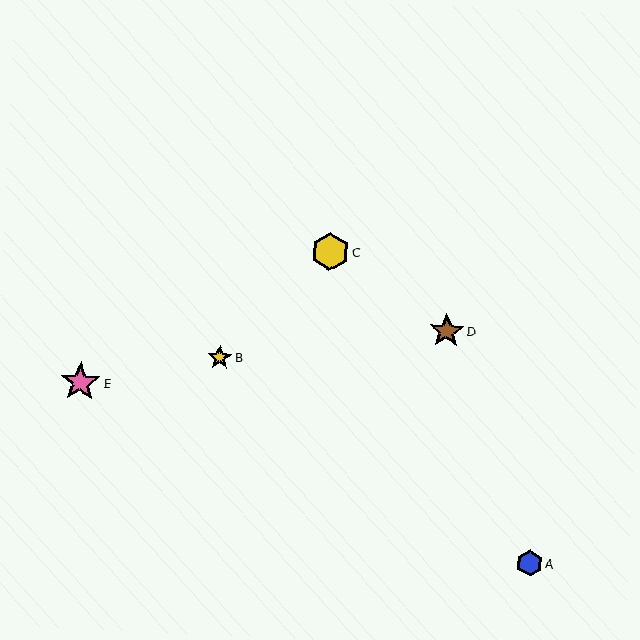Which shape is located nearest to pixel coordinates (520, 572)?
The blue hexagon (labeled A) at (529, 563) is nearest to that location.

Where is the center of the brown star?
The center of the brown star is at (447, 331).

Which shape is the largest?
The pink star (labeled E) is the largest.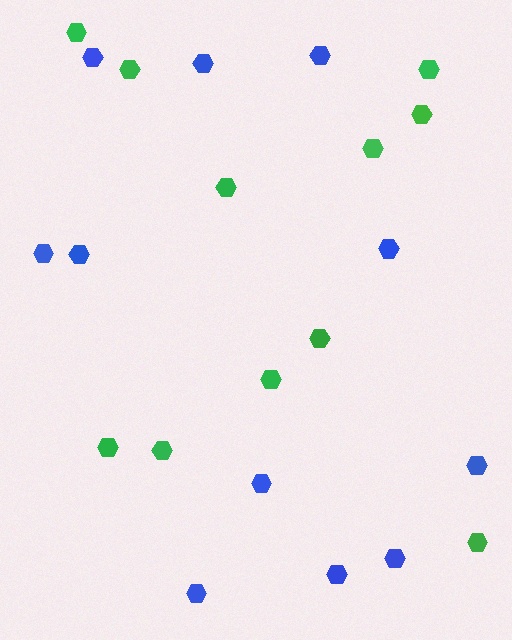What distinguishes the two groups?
There are 2 groups: one group of green hexagons (11) and one group of blue hexagons (11).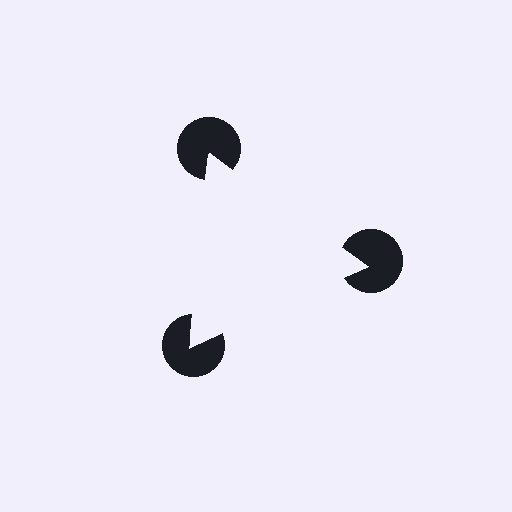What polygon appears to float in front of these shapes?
An illusory triangle — its edges are inferred from the aligned wedge cuts in the pac-man discs, not physically drawn.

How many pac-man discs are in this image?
There are 3 — one at each vertex of the illusory triangle.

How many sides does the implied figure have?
3 sides.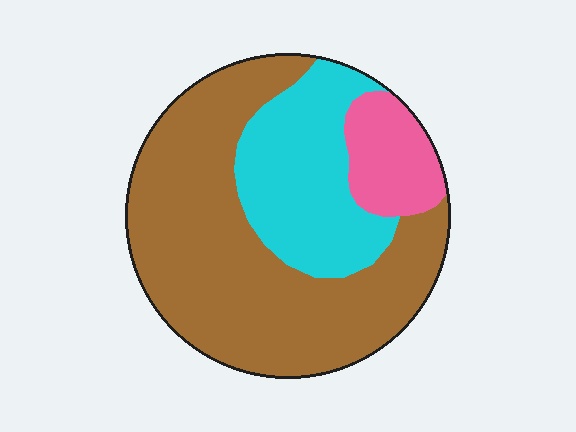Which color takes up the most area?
Brown, at roughly 60%.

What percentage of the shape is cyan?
Cyan covers about 25% of the shape.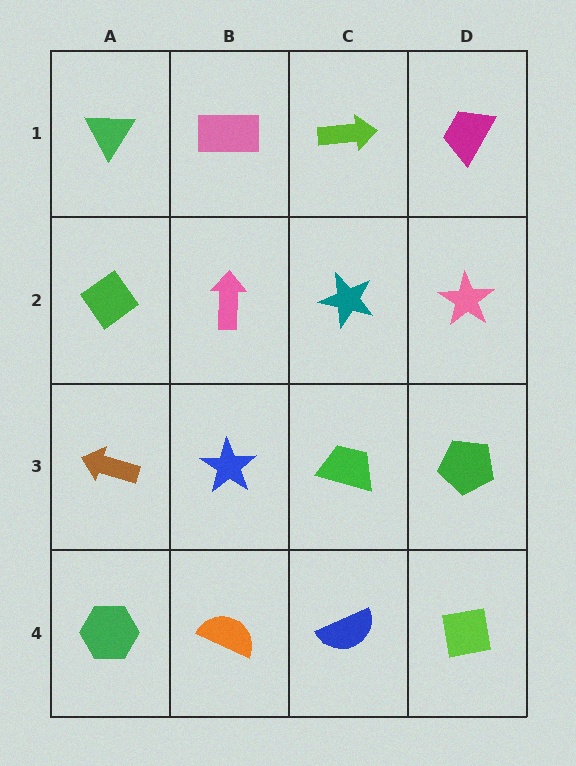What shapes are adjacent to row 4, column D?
A green pentagon (row 3, column D), a blue semicircle (row 4, column C).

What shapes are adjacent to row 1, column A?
A green diamond (row 2, column A), a pink rectangle (row 1, column B).